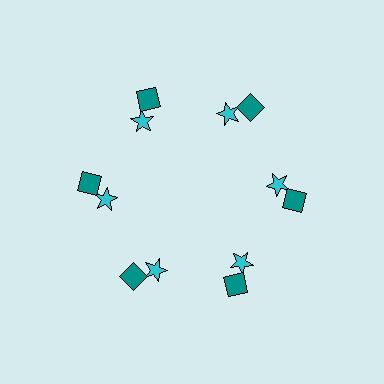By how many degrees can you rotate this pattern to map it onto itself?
The pattern maps onto itself every 60 degrees of rotation.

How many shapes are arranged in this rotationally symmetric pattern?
There are 12 shapes, arranged in 6 groups of 2.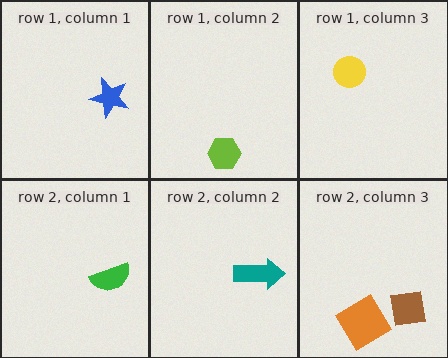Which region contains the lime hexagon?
The row 1, column 2 region.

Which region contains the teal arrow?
The row 2, column 2 region.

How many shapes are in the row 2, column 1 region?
1.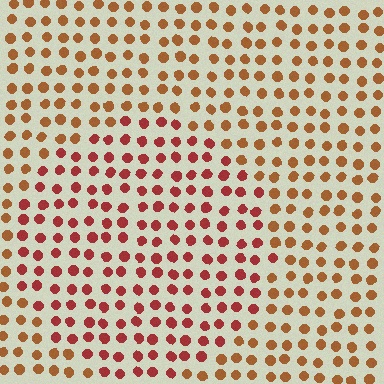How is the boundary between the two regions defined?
The boundary is defined purely by a slight shift in hue (about 29 degrees). Spacing, size, and orientation are identical on both sides.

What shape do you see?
I see a circle.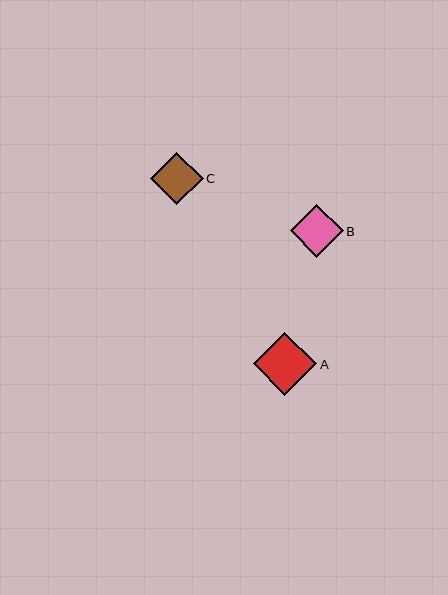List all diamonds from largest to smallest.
From largest to smallest: A, B, C.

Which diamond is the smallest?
Diamond C is the smallest with a size of approximately 52 pixels.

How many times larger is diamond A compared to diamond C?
Diamond A is approximately 1.2 times the size of diamond C.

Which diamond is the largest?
Diamond A is the largest with a size of approximately 64 pixels.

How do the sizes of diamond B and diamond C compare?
Diamond B and diamond C are approximately the same size.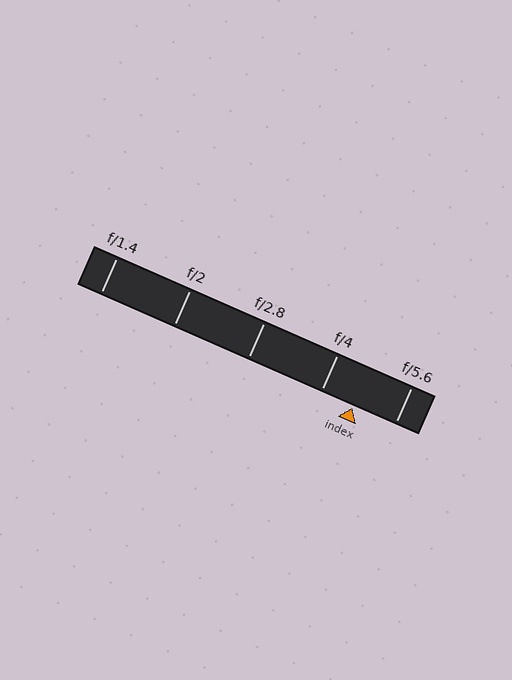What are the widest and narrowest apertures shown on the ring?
The widest aperture shown is f/1.4 and the narrowest is f/5.6.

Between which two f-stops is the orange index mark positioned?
The index mark is between f/4 and f/5.6.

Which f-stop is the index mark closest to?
The index mark is closest to f/4.